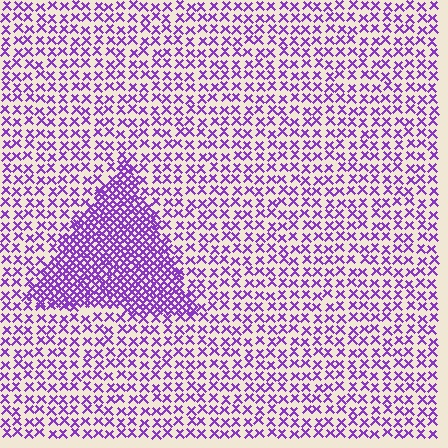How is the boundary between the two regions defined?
The boundary is defined by a change in element density (approximately 2.5x ratio). All elements are the same color, size, and shape.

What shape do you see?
I see a triangle.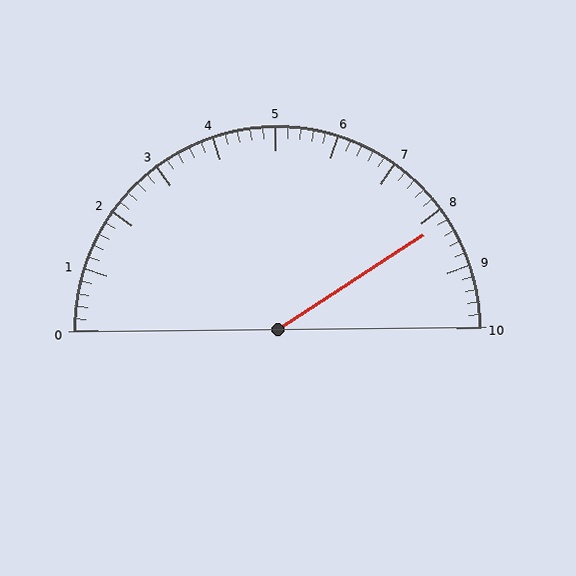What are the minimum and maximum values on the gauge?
The gauge ranges from 0 to 10.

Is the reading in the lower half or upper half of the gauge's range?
The reading is in the upper half of the range (0 to 10).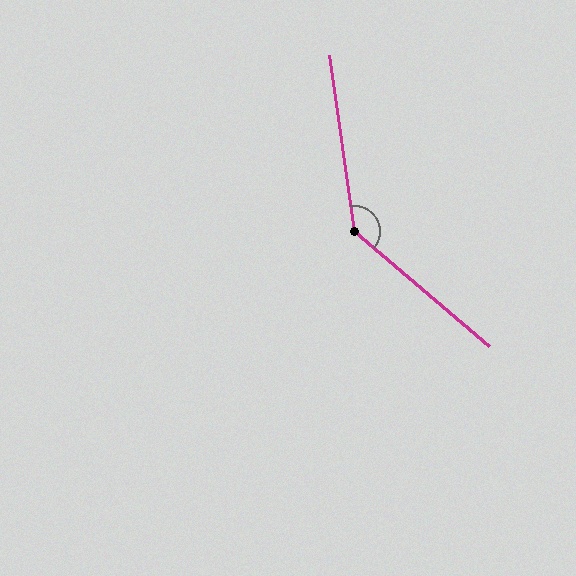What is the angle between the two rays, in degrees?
Approximately 138 degrees.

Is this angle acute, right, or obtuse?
It is obtuse.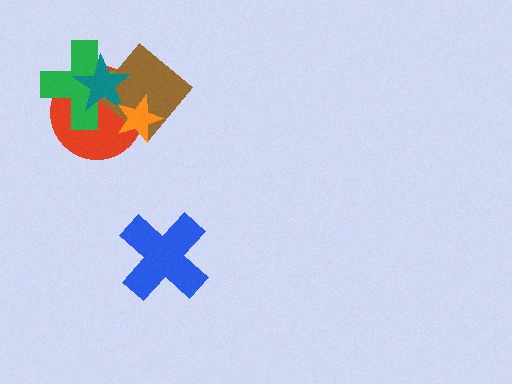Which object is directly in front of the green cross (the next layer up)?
The brown diamond is directly in front of the green cross.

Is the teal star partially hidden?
Yes, it is partially covered by another shape.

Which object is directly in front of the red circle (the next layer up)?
The green cross is directly in front of the red circle.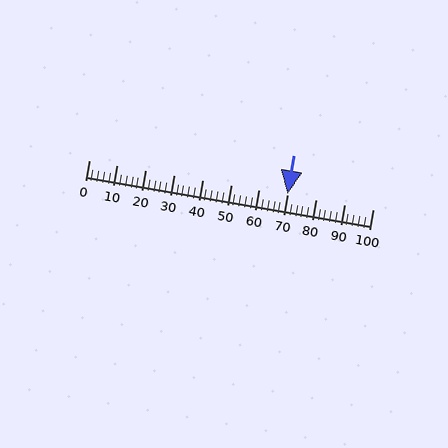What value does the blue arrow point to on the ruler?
The blue arrow points to approximately 70.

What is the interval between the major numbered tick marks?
The major tick marks are spaced 10 units apart.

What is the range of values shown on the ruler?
The ruler shows values from 0 to 100.